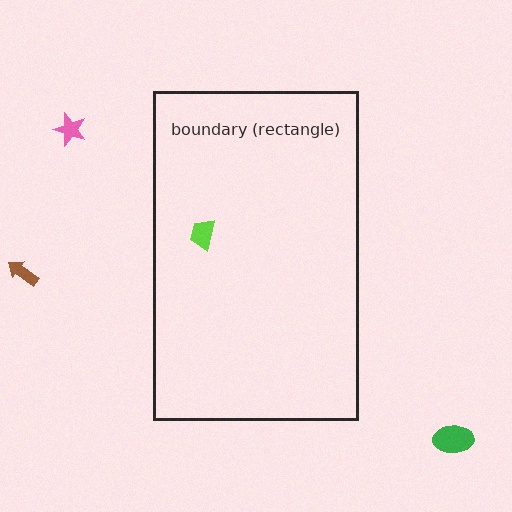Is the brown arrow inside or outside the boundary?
Outside.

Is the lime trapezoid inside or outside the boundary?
Inside.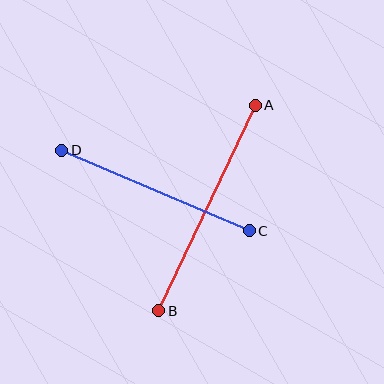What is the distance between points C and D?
The distance is approximately 204 pixels.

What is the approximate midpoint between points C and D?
The midpoint is at approximately (155, 190) pixels.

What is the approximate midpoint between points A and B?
The midpoint is at approximately (207, 208) pixels.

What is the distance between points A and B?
The distance is approximately 227 pixels.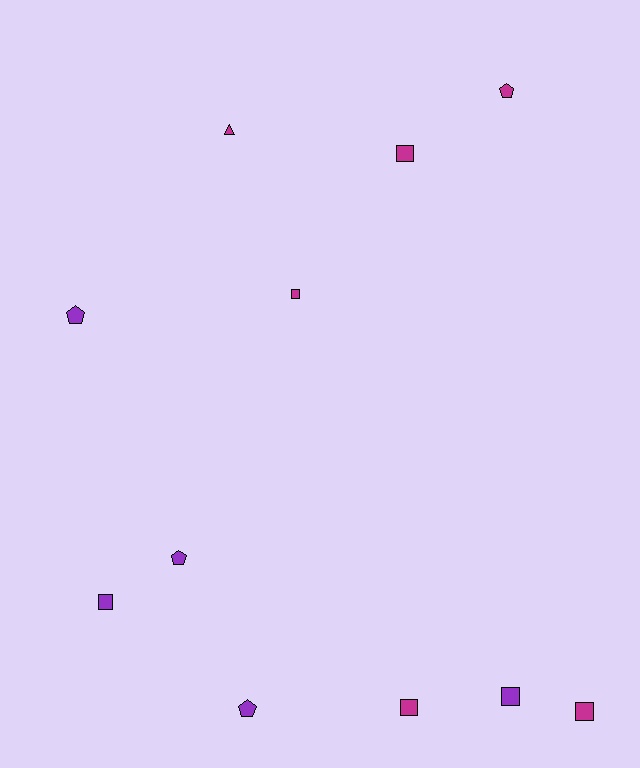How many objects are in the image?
There are 11 objects.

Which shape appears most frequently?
Square, with 6 objects.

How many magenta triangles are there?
There is 1 magenta triangle.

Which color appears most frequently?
Magenta, with 6 objects.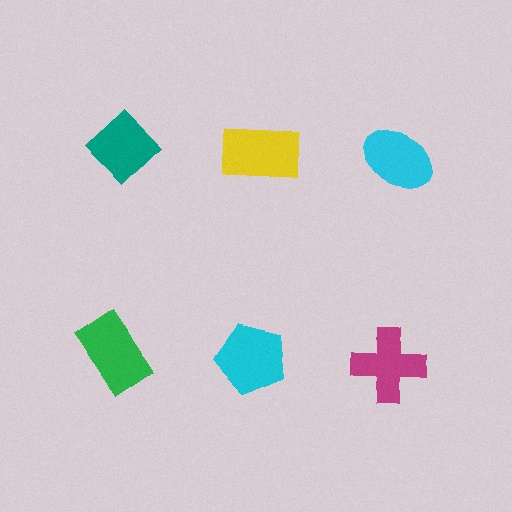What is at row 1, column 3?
A cyan ellipse.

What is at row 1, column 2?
A yellow rectangle.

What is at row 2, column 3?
A magenta cross.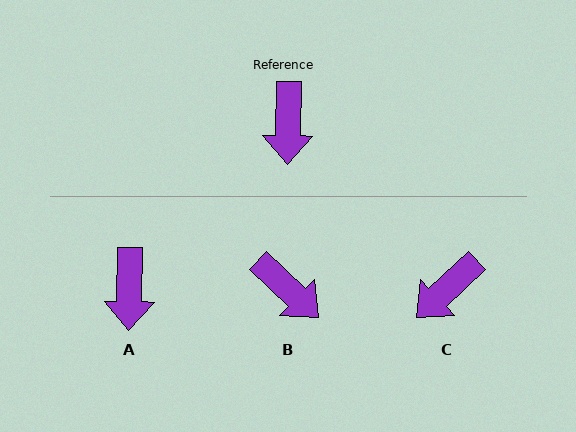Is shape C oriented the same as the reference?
No, it is off by about 45 degrees.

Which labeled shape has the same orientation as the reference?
A.